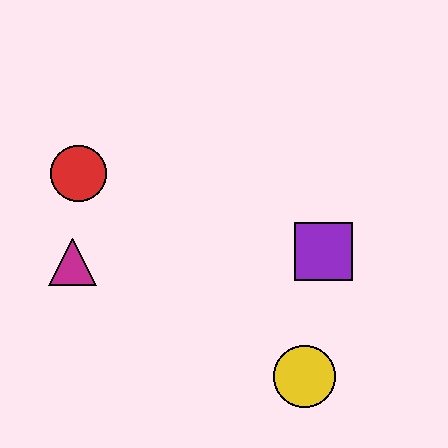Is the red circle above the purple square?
Yes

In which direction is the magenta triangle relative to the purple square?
The magenta triangle is to the left of the purple square.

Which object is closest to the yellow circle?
The purple square is closest to the yellow circle.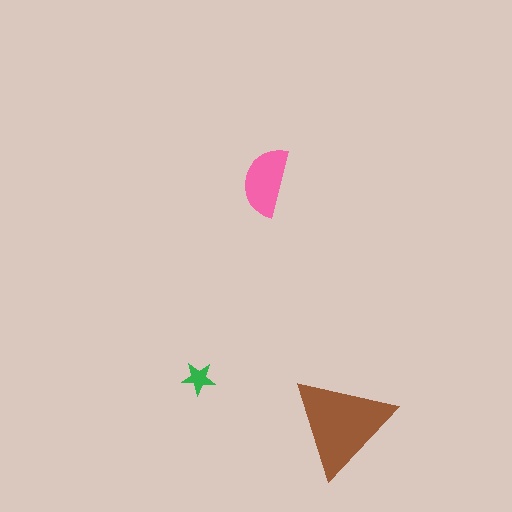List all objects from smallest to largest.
The green star, the pink semicircle, the brown triangle.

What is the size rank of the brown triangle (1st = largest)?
1st.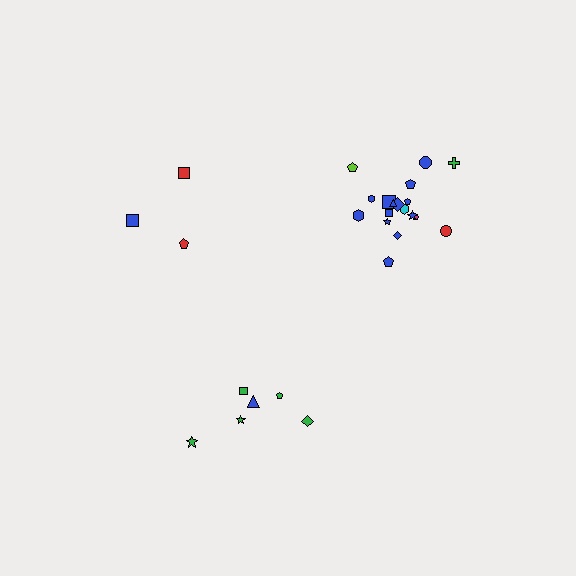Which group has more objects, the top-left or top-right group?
The top-right group.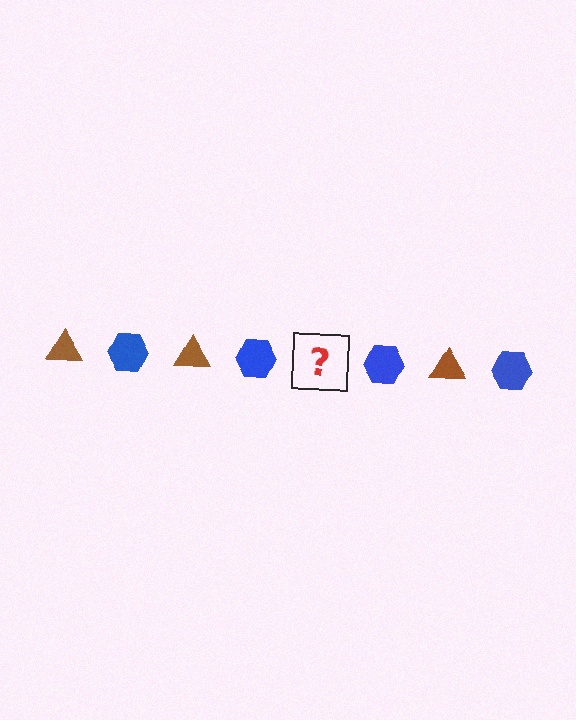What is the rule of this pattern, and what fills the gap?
The rule is that the pattern alternates between brown triangle and blue hexagon. The gap should be filled with a brown triangle.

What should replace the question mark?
The question mark should be replaced with a brown triangle.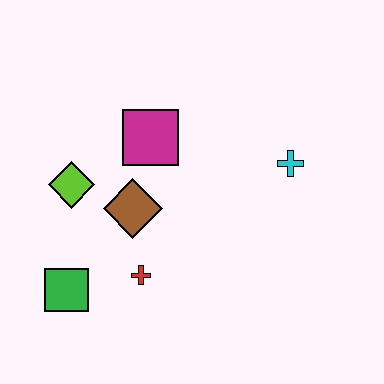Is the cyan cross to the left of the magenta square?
No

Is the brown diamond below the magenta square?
Yes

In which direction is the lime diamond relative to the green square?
The lime diamond is above the green square.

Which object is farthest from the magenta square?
The green square is farthest from the magenta square.